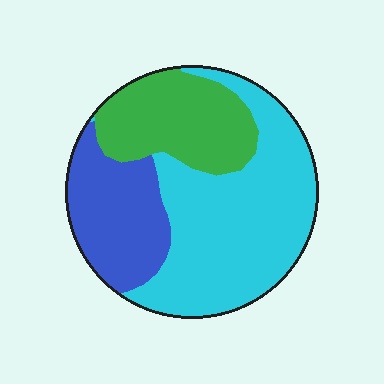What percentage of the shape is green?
Green covers 25% of the shape.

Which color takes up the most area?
Cyan, at roughly 50%.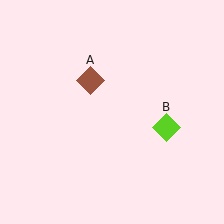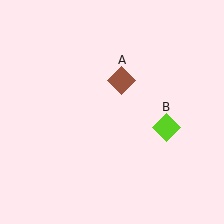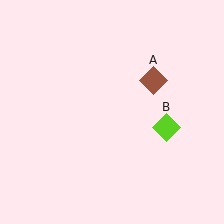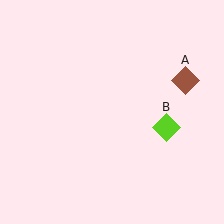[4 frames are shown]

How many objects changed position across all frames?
1 object changed position: brown diamond (object A).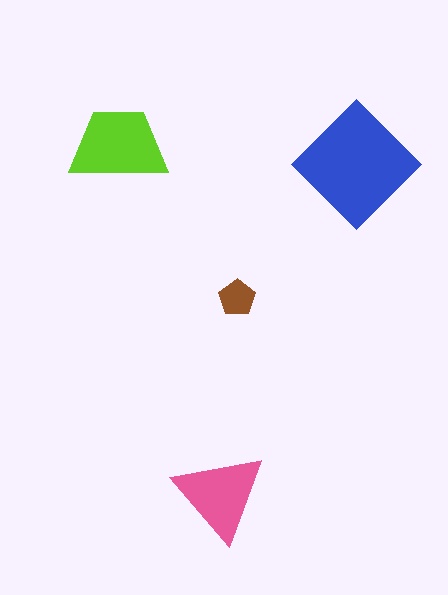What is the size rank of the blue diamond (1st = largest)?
1st.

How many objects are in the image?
There are 4 objects in the image.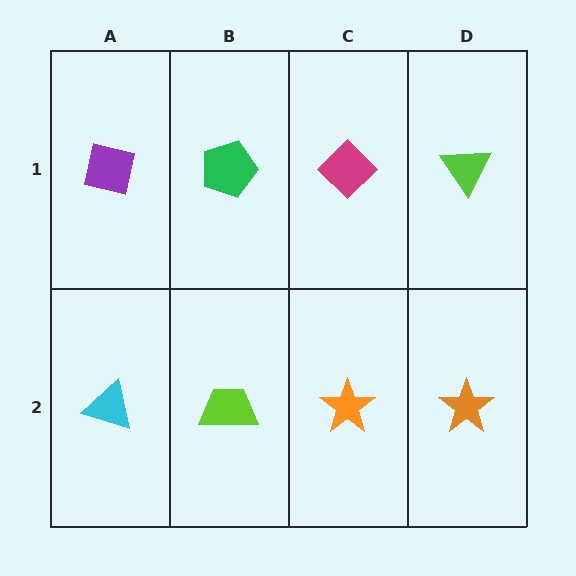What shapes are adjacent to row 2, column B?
A green pentagon (row 1, column B), a cyan triangle (row 2, column A), an orange star (row 2, column C).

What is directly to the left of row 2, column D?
An orange star.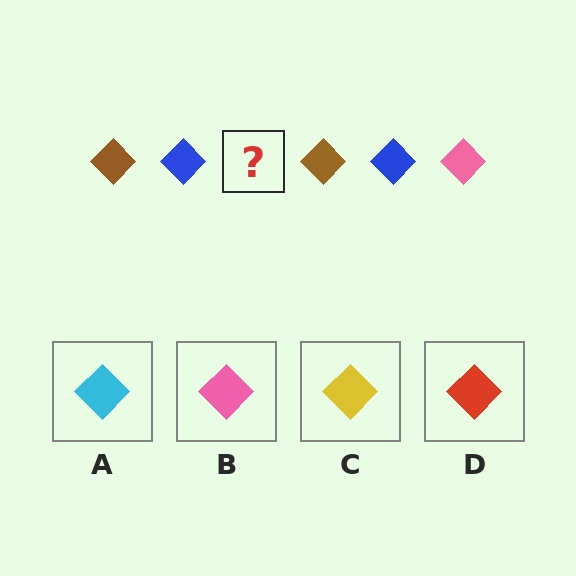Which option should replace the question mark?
Option B.